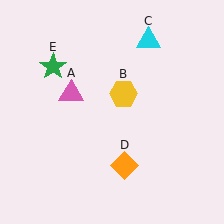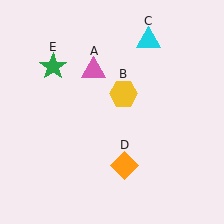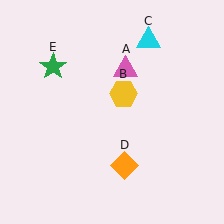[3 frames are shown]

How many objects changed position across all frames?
1 object changed position: pink triangle (object A).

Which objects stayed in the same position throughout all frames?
Yellow hexagon (object B) and cyan triangle (object C) and orange diamond (object D) and green star (object E) remained stationary.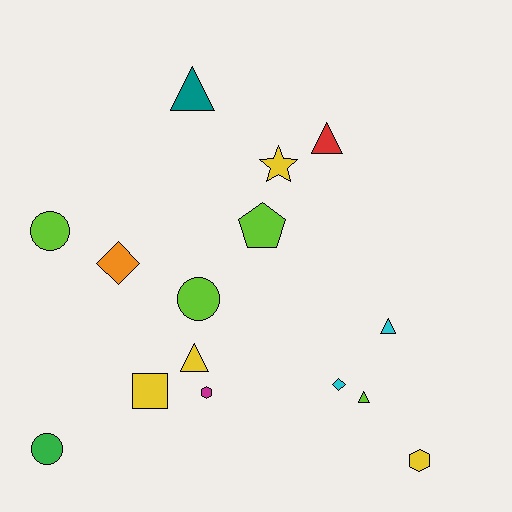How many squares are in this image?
There is 1 square.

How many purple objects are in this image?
There are no purple objects.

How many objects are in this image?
There are 15 objects.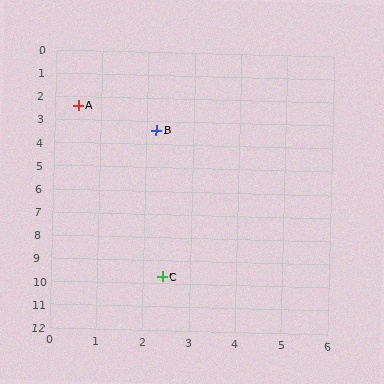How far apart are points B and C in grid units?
Points B and C are about 6.3 grid units apart.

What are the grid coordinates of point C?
Point C is at approximately (2.4, 9.7).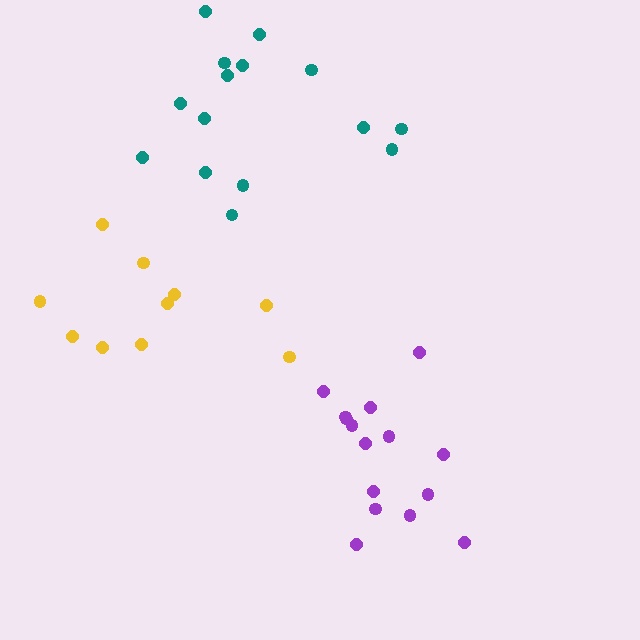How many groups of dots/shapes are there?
There are 3 groups.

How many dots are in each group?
Group 1: 15 dots, Group 2: 10 dots, Group 3: 15 dots (40 total).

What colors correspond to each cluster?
The clusters are colored: purple, yellow, teal.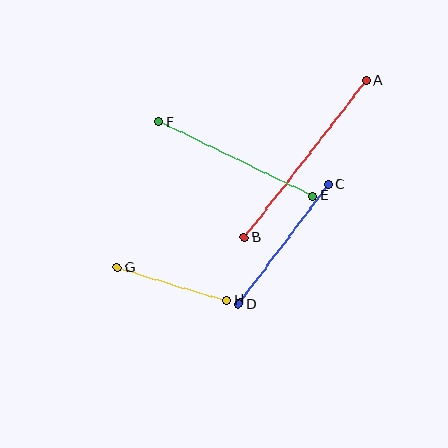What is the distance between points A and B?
The distance is approximately 199 pixels.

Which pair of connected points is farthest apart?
Points A and B are farthest apart.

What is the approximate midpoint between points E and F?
The midpoint is at approximately (236, 159) pixels.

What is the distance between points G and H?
The distance is approximately 114 pixels.